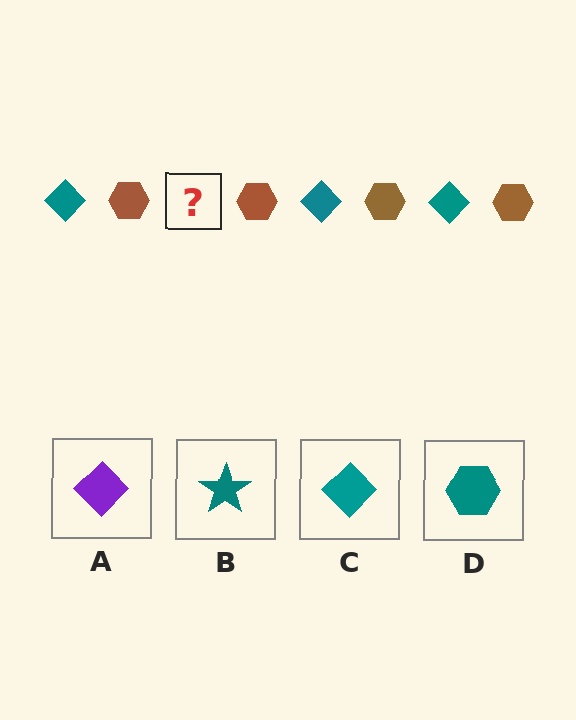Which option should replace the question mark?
Option C.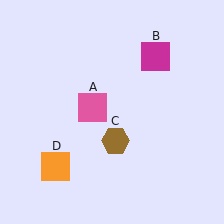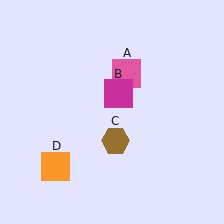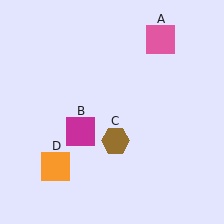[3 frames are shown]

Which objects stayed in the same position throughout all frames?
Brown hexagon (object C) and orange square (object D) remained stationary.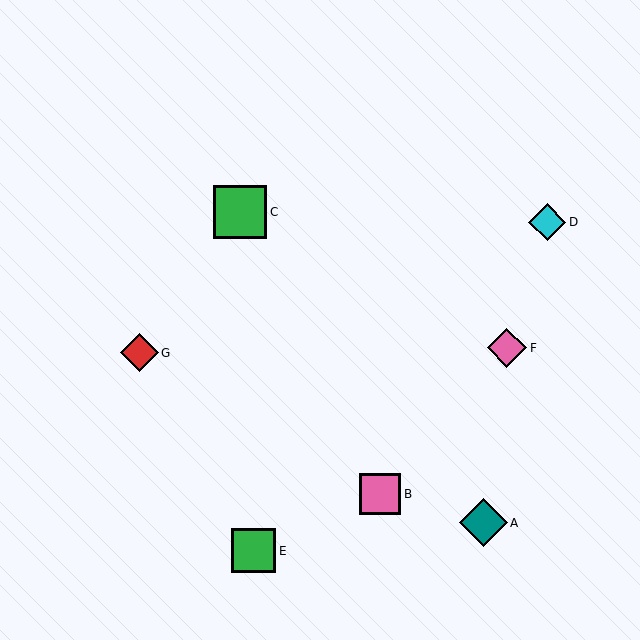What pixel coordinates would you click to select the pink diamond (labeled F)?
Click at (507, 348) to select the pink diamond F.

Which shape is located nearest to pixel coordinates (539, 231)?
The cyan diamond (labeled D) at (547, 222) is nearest to that location.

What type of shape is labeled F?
Shape F is a pink diamond.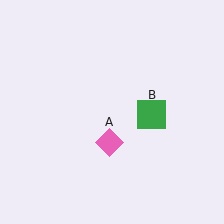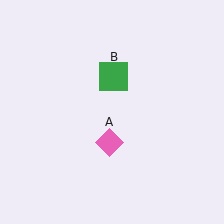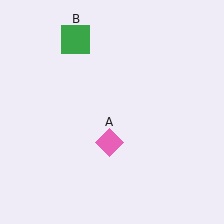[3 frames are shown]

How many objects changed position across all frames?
1 object changed position: green square (object B).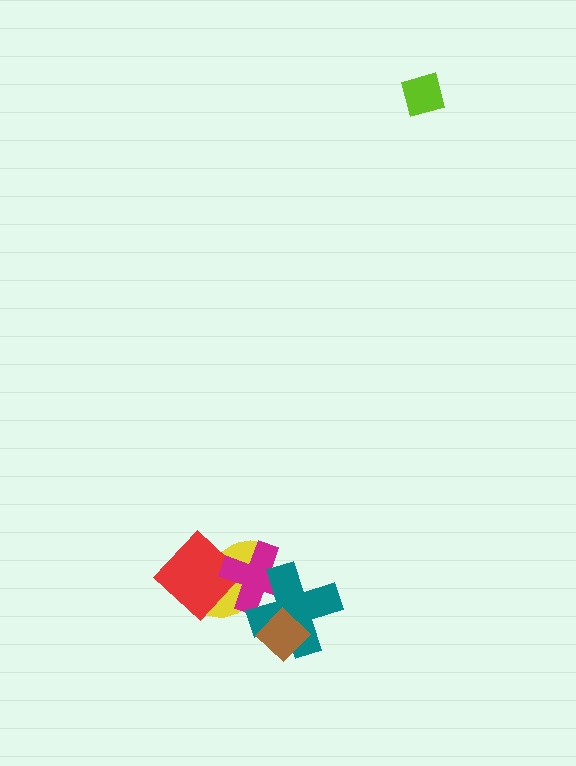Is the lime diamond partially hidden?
No, no other shape covers it.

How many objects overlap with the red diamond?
2 objects overlap with the red diamond.